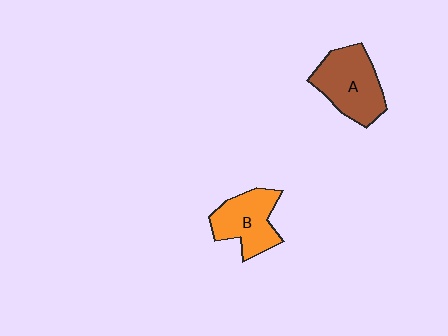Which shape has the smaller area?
Shape B (orange).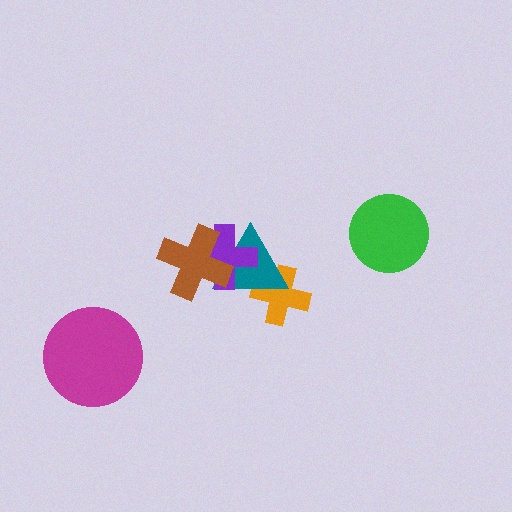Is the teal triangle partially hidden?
Yes, it is partially covered by another shape.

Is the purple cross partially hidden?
Yes, it is partially covered by another shape.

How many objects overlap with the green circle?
0 objects overlap with the green circle.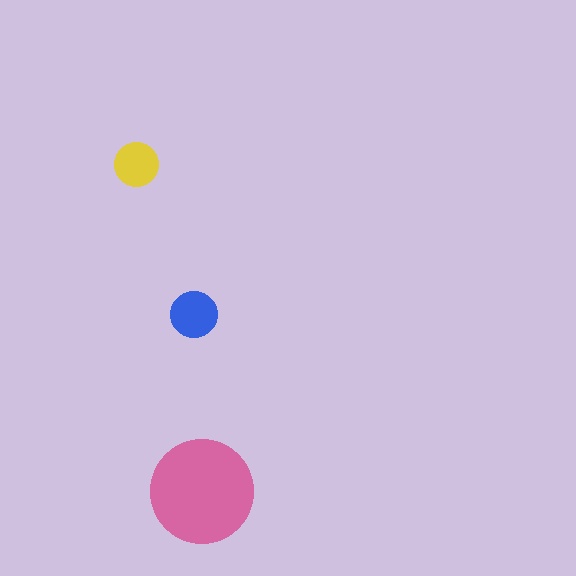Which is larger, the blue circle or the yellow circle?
The blue one.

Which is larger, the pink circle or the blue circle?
The pink one.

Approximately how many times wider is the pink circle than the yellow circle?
About 2.5 times wider.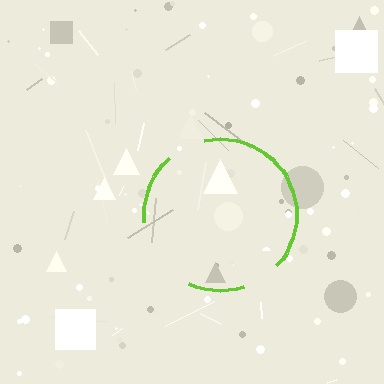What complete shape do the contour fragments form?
The contour fragments form a circle.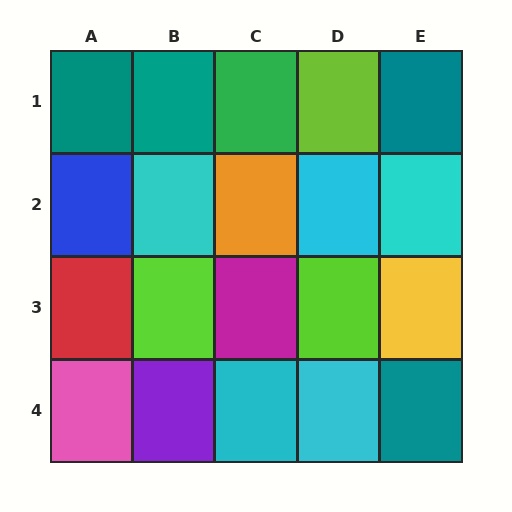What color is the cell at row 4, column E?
Teal.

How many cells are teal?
4 cells are teal.